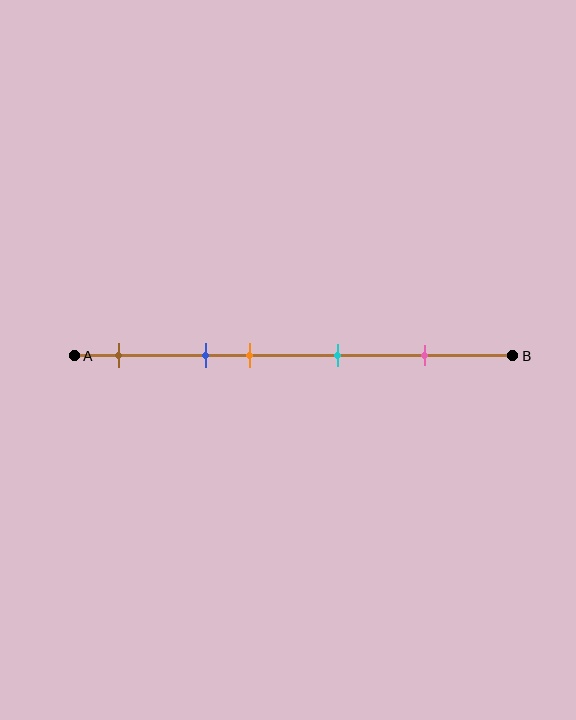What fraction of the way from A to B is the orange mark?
The orange mark is approximately 40% (0.4) of the way from A to B.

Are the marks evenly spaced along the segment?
No, the marks are not evenly spaced.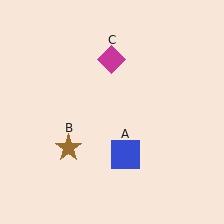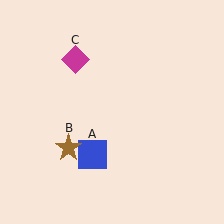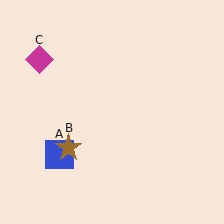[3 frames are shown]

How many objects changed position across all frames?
2 objects changed position: blue square (object A), magenta diamond (object C).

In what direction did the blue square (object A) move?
The blue square (object A) moved left.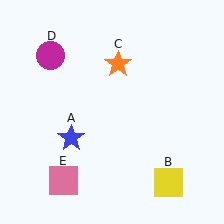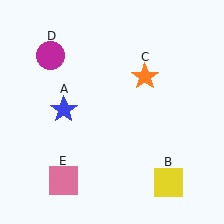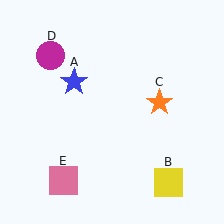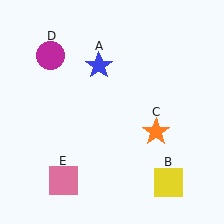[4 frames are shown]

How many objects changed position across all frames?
2 objects changed position: blue star (object A), orange star (object C).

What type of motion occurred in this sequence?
The blue star (object A), orange star (object C) rotated clockwise around the center of the scene.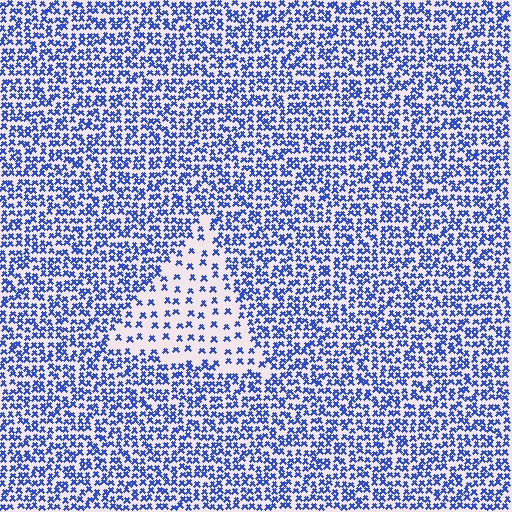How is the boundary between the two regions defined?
The boundary is defined by a change in element density (approximately 2.5x ratio). All elements are the same color, size, and shape.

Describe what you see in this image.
The image contains small blue elements arranged at two different densities. A triangle-shaped region is visible where the elements are less densely packed than the surrounding area.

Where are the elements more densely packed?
The elements are more densely packed outside the triangle boundary.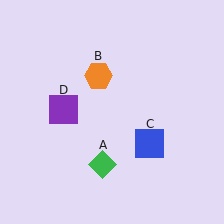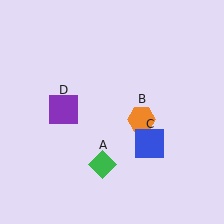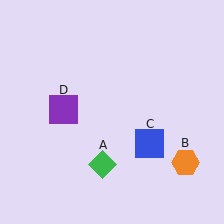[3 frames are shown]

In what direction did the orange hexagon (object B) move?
The orange hexagon (object B) moved down and to the right.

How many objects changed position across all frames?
1 object changed position: orange hexagon (object B).